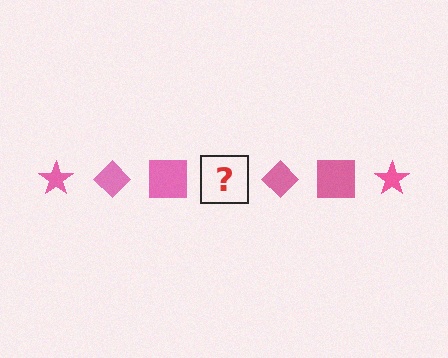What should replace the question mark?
The question mark should be replaced with a pink star.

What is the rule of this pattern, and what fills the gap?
The rule is that the pattern cycles through star, diamond, square shapes in pink. The gap should be filled with a pink star.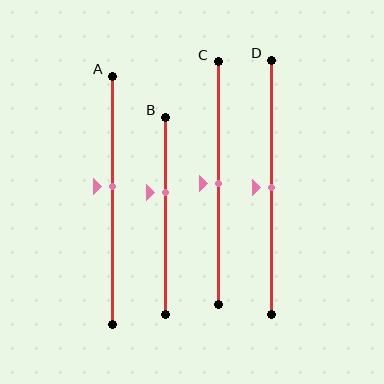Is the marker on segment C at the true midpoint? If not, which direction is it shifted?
Yes, the marker on segment C is at the true midpoint.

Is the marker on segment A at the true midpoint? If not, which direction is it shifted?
No, the marker on segment A is shifted upward by about 5% of the segment length.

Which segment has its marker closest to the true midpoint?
Segment C has its marker closest to the true midpoint.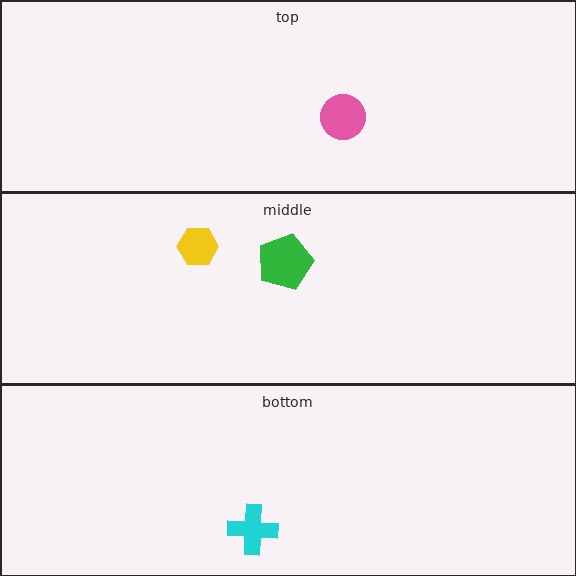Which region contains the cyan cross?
The bottom region.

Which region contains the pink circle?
The top region.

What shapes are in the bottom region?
The cyan cross.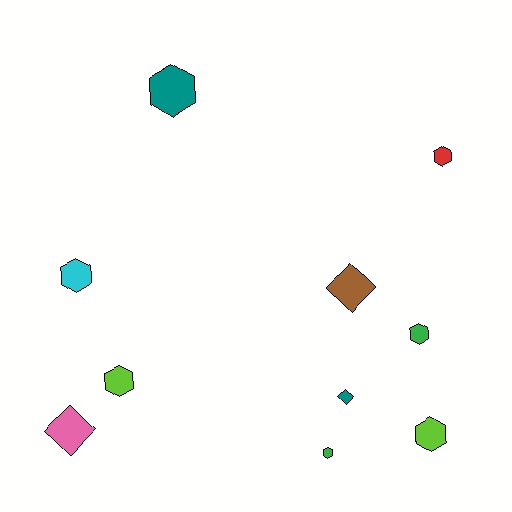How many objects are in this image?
There are 10 objects.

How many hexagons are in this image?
There are 7 hexagons.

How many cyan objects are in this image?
There is 1 cyan object.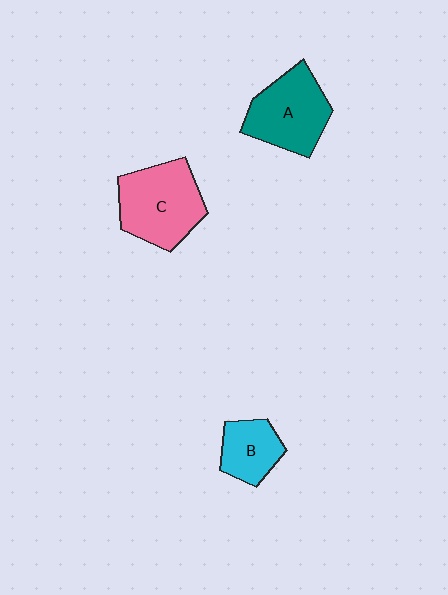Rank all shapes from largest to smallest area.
From largest to smallest: C (pink), A (teal), B (cyan).